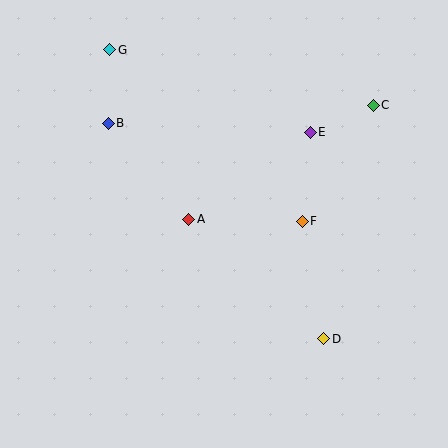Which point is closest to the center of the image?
Point A at (189, 219) is closest to the center.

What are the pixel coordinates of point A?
Point A is at (189, 219).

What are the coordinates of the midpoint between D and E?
The midpoint between D and E is at (317, 236).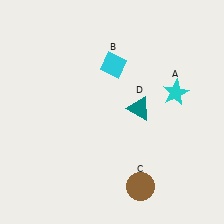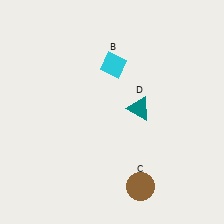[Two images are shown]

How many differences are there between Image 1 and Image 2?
There is 1 difference between the two images.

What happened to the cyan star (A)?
The cyan star (A) was removed in Image 2. It was in the top-right area of Image 1.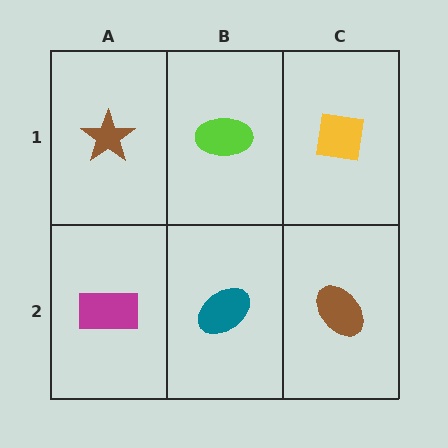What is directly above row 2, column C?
A yellow square.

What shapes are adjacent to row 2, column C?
A yellow square (row 1, column C), a teal ellipse (row 2, column B).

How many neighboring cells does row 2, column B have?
3.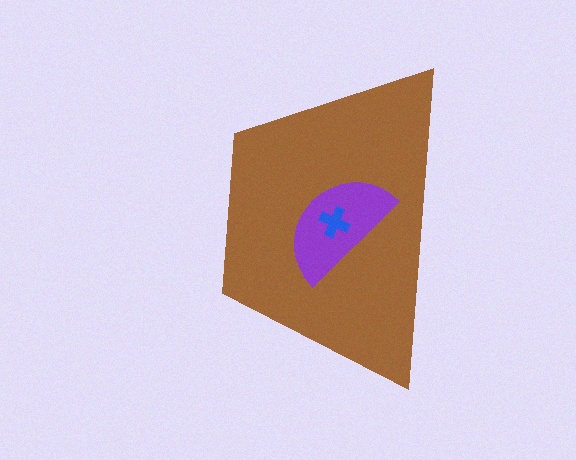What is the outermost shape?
The brown trapezoid.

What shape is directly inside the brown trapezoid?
The purple semicircle.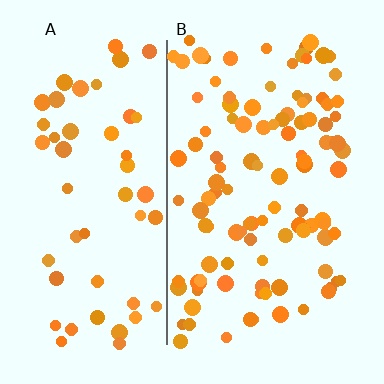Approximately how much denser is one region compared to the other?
Approximately 2.0× — region B over region A.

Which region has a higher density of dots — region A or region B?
B (the right).